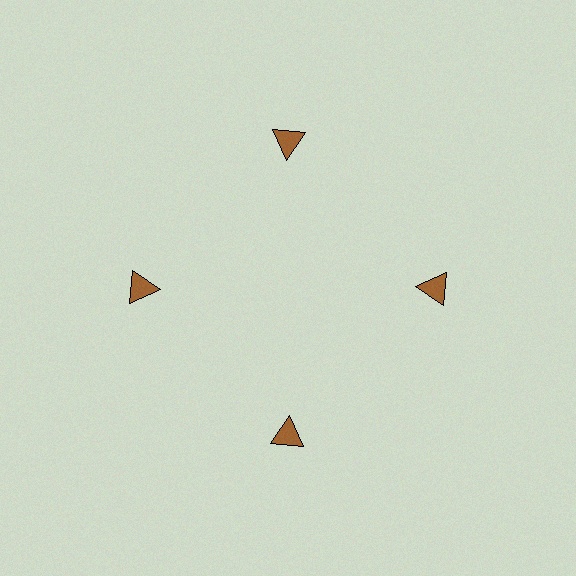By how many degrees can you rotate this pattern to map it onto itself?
The pattern maps onto itself every 90 degrees of rotation.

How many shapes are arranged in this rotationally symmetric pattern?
There are 4 shapes, arranged in 4 groups of 1.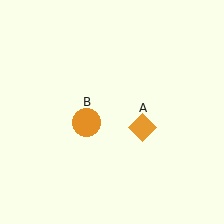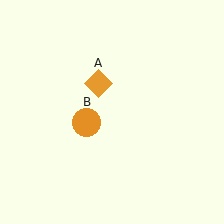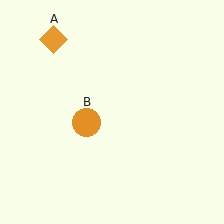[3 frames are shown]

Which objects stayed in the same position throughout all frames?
Orange circle (object B) remained stationary.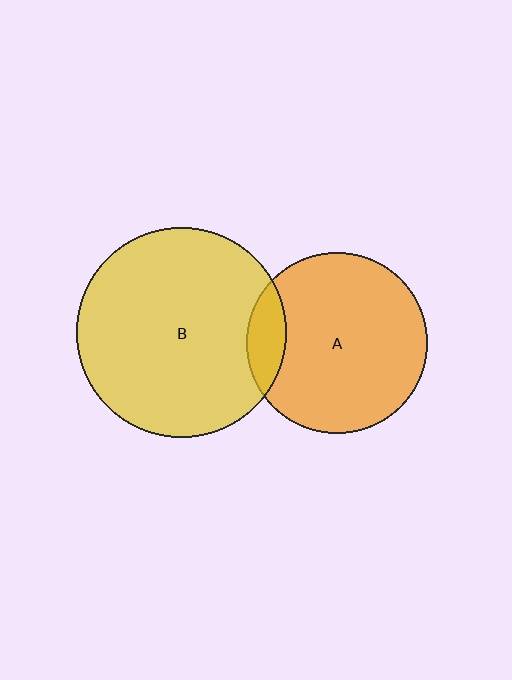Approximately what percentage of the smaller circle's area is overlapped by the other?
Approximately 15%.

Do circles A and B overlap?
Yes.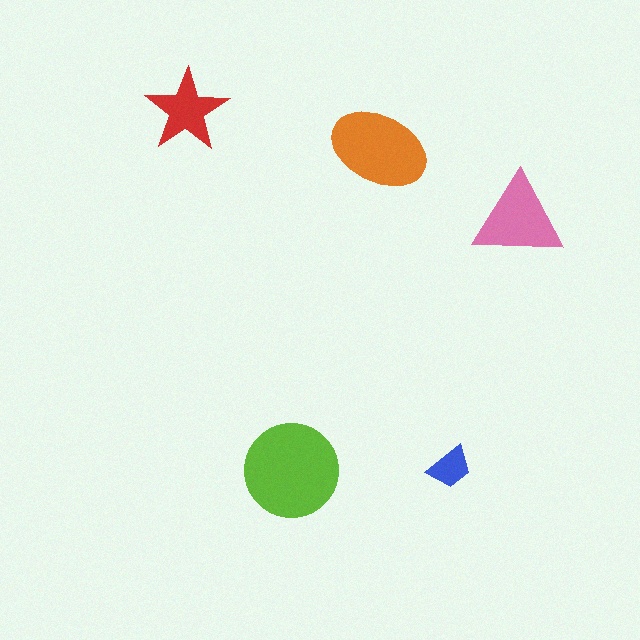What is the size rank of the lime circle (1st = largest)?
1st.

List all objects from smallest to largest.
The blue trapezoid, the red star, the pink triangle, the orange ellipse, the lime circle.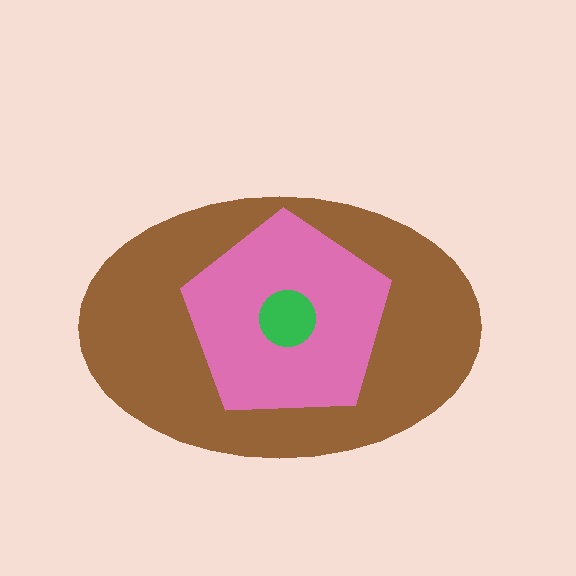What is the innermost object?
The green circle.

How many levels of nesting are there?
3.